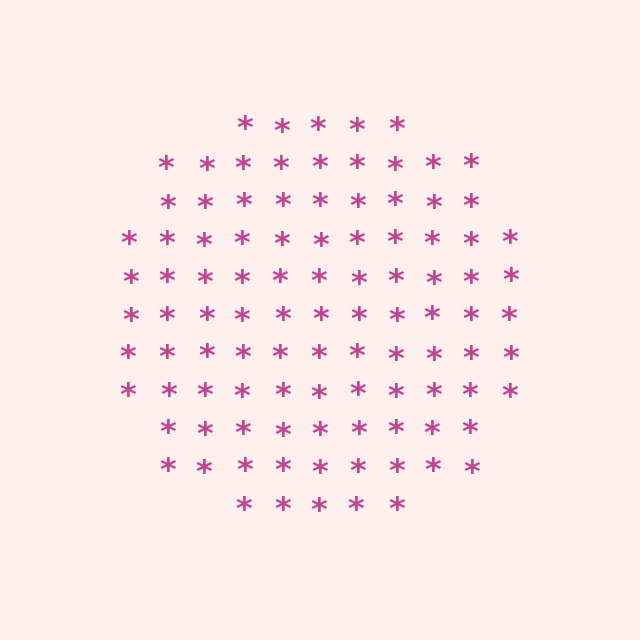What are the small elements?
The small elements are asterisks.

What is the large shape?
The large shape is a circle.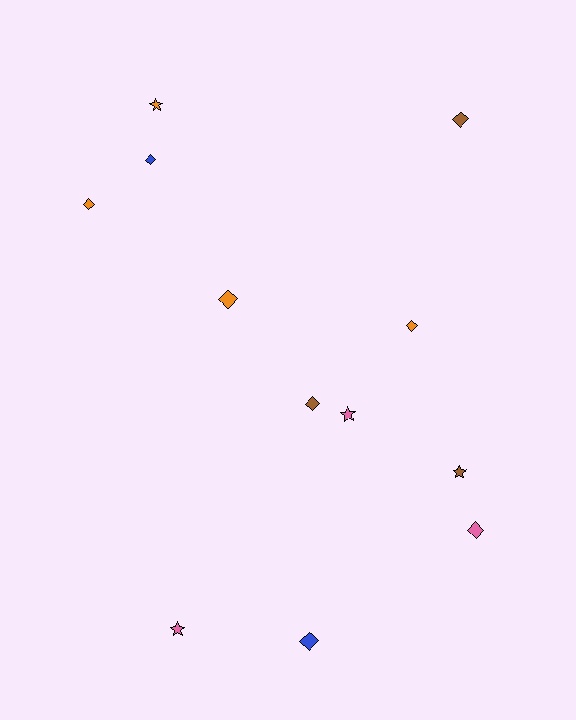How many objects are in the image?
There are 12 objects.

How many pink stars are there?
There are 2 pink stars.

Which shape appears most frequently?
Diamond, with 8 objects.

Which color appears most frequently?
Orange, with 4 objects.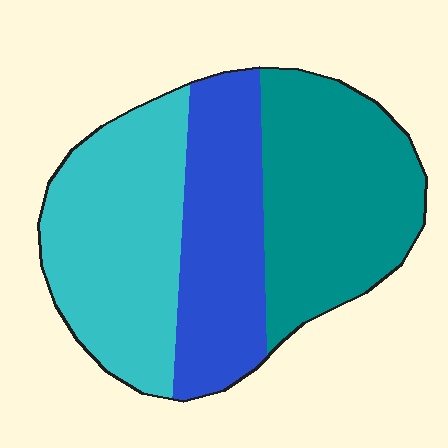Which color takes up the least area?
Blue, at roughly 30%.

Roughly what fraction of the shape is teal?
Teal covers 36% of the shape.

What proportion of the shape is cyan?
Cyan takes up about three eighths (3/8) of the shape.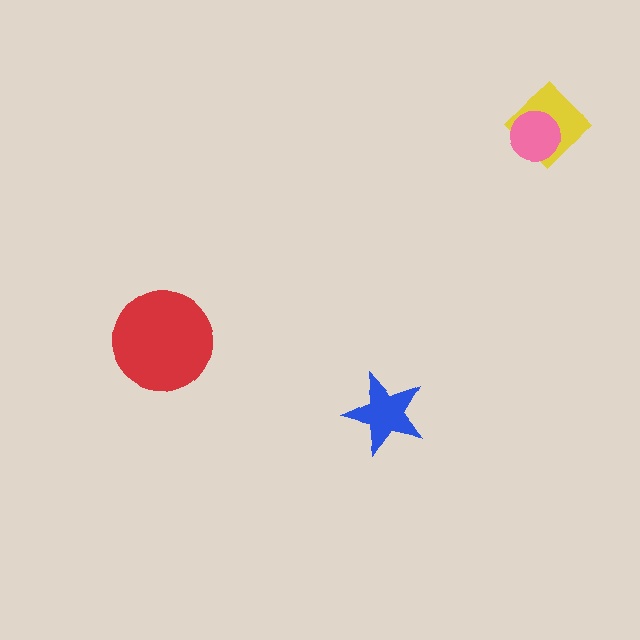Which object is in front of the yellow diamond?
The pink circle is in front of the yellow diamond.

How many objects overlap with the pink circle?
1 object overlaps with the pink circle.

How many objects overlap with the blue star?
0 objects overlap with the blue star.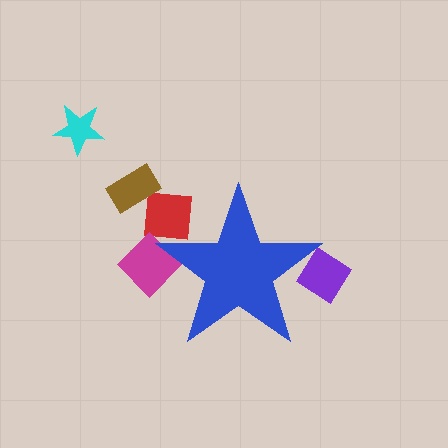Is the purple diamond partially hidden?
Yes, the purple diamond is partially hidden behind the blue star.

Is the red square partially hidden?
Yes, the red square is partially hidden behind the blue star.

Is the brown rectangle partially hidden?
No, the brown rectangle is fully visible.